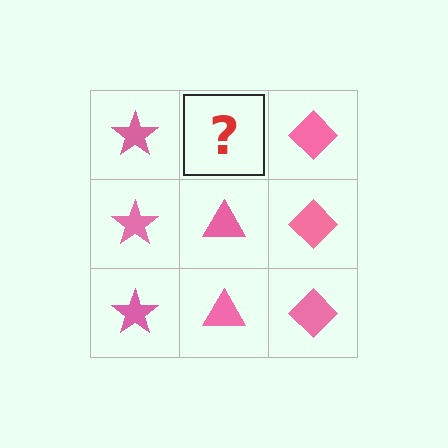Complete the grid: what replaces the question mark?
The question mark should be replaced with a pink triangle.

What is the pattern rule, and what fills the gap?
The rule is that each column has a consistent shape. The gap should be filled with a pink triangle.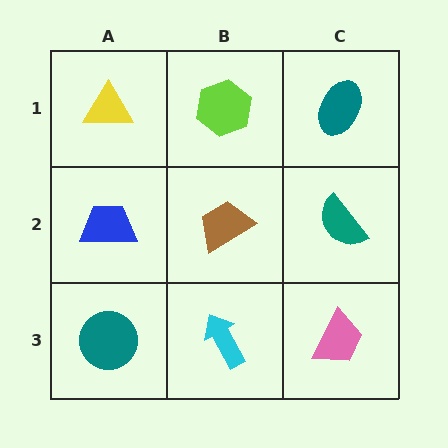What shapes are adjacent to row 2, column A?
A yellow triangle (row 1, column A), a teal circle (row 3, column A), a brown trapezoid (row 2, column B).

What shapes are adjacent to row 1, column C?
A teal semicircle (row 2, column C), a lime hexagon (row 1, column B).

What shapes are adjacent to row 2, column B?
A lime hexagon (row 1, column B), a cyan arrow (row 3, column B), a blue trapezoid (row 2, column A), a teal semicircle (row 2, column C).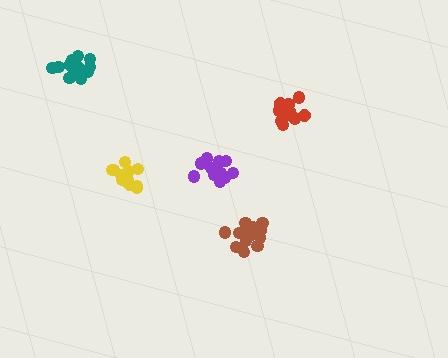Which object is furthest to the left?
The teal cluster is leftmost.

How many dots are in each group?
Group 1: 15 dots, Group 2: 14 dots, Group 3: 15 dots, Group 4: 16 dots, Group 5: 14 dots (74 total).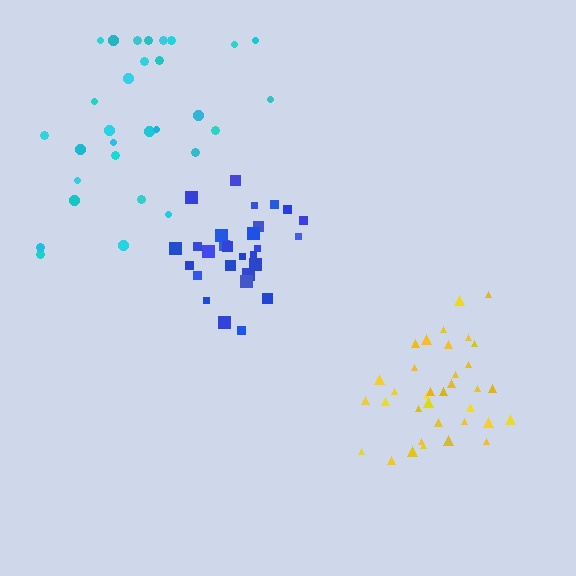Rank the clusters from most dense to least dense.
yellow, blue, cyan.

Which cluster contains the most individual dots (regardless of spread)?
Yellow (35).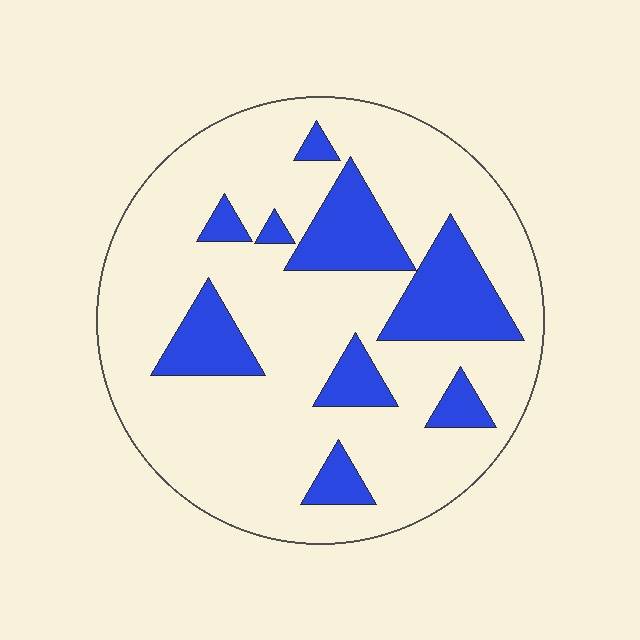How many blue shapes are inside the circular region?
9.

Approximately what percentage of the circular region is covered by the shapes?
Approximately 20%.